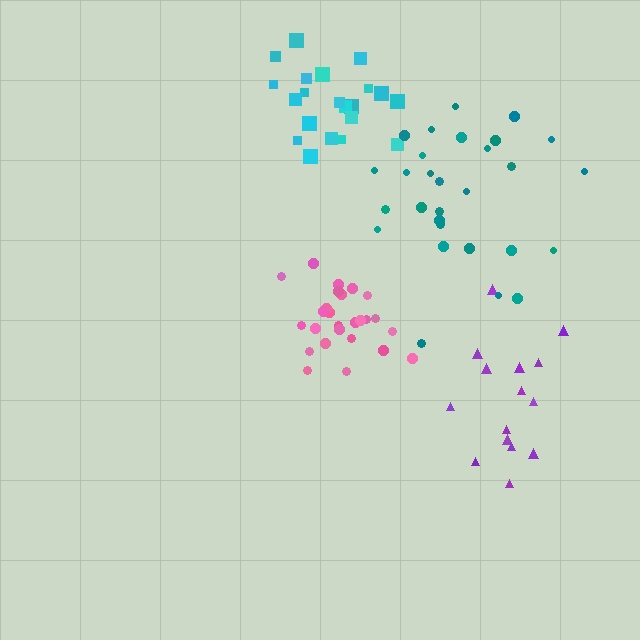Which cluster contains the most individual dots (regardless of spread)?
Teal (29).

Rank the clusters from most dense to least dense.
pink, cyan, purple, teal.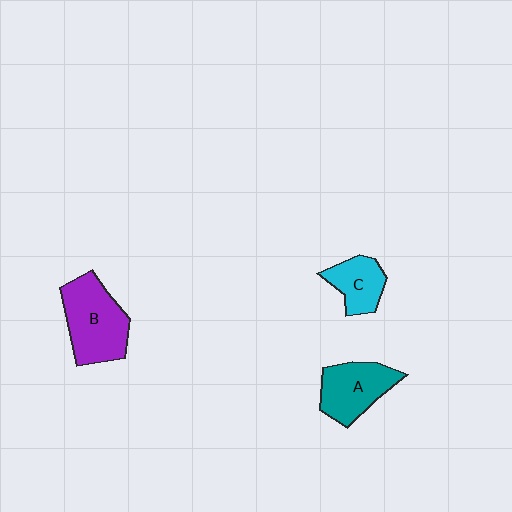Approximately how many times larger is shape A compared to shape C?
Approximately 1.4 times.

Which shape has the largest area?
Shape B (purple).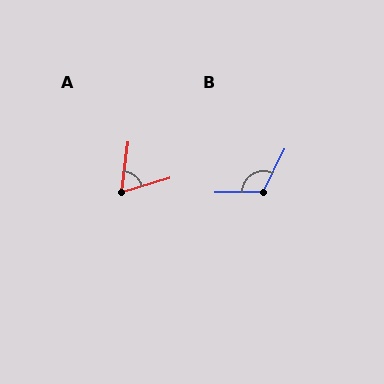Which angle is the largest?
B, at approximately 117 degrees.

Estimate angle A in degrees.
Approximately 67 degrees.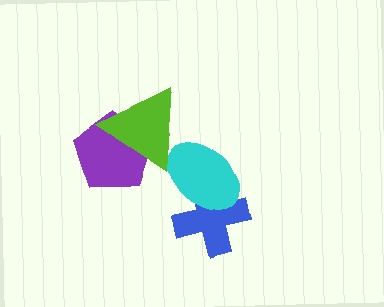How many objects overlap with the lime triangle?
2 objects overlap with the lime triangle.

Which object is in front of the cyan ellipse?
The lime triangle is in front of the cyan ellipse.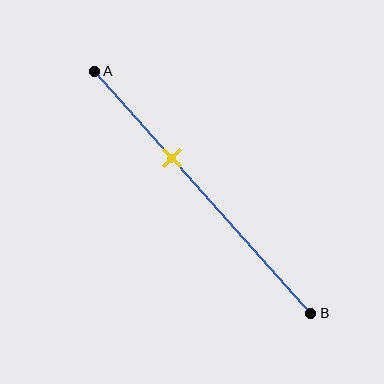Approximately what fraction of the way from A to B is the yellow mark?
The yellow mark is approximately 35% of the way from A to B.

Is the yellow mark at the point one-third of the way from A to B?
Yes, the mark is approximately at the one-third point.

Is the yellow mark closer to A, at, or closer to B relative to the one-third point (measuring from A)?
The yellow mark is approximately at the one-third point of segment AB.